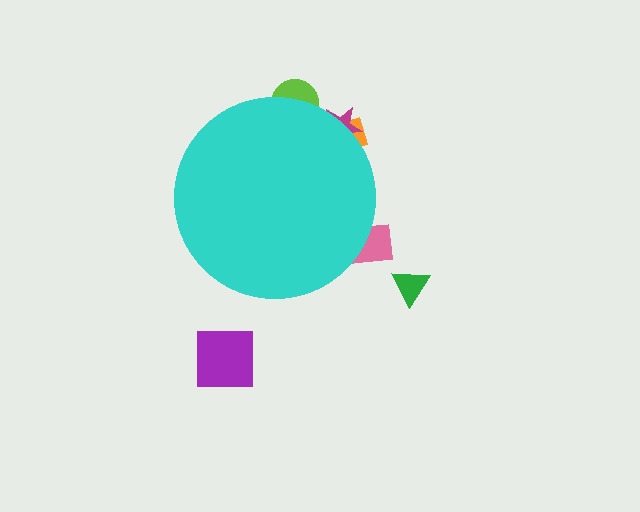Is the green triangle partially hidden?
No, the green triangle is fully visible.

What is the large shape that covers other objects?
A cyan circle.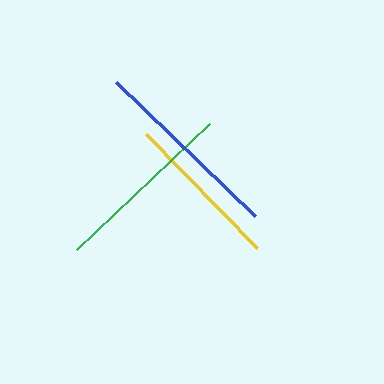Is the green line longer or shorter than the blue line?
The blue line is longer than the green line.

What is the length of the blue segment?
The blue segment is approximately 193 pixels long.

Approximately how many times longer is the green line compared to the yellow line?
The green line is approximately 1.2 times the length of the yellow line.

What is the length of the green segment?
The green segment is approximately 183 pixels long.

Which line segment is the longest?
The blue line is the longest at approximately 193 pixels.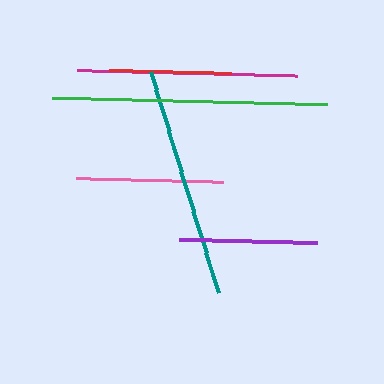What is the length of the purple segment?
The purple segment is approximately 139 pixels long.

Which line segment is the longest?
The green line is the longest at approximately 274 pixels.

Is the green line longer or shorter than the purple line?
The green line is longer than the purple line.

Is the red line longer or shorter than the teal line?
The teal line is longer than the red line.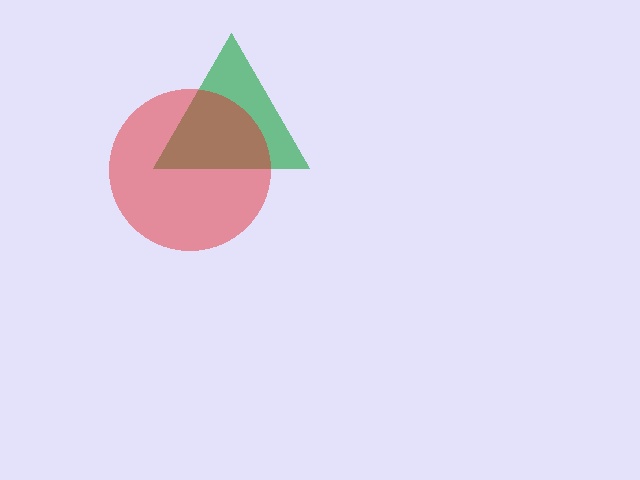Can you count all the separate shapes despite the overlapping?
Yes, there are 2 separate shapes.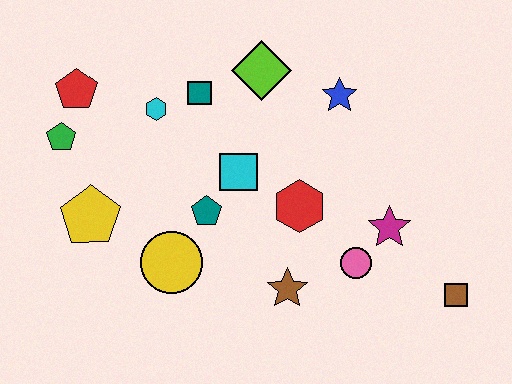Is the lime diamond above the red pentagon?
Yes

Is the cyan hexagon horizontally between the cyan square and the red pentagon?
Yes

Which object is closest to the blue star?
The lime diamond is closest to the blue star.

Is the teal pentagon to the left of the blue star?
Yes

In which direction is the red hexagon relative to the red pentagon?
The red hexagon is to the right of the red pentagon.